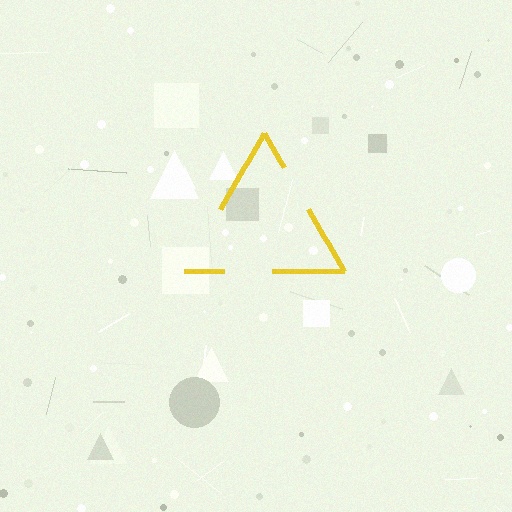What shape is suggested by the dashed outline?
The dashed outline suggests a triangle.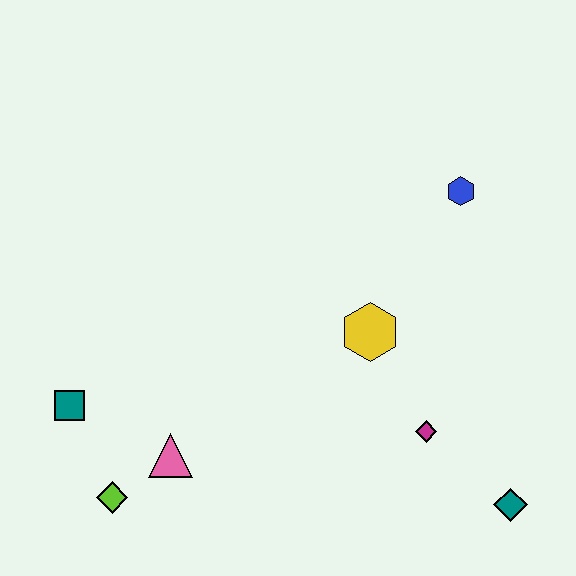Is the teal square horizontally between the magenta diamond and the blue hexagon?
No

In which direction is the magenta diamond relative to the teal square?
The magenta diamond is to the right of the teal square.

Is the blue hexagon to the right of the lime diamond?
Yes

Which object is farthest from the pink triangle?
The blue hexagon is farthest from the pink triangle.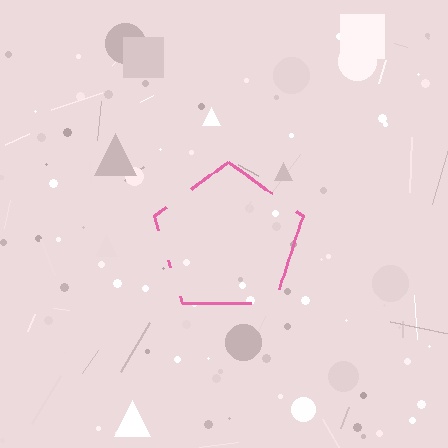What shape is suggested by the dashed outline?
The dashed outline suggests a pentagon.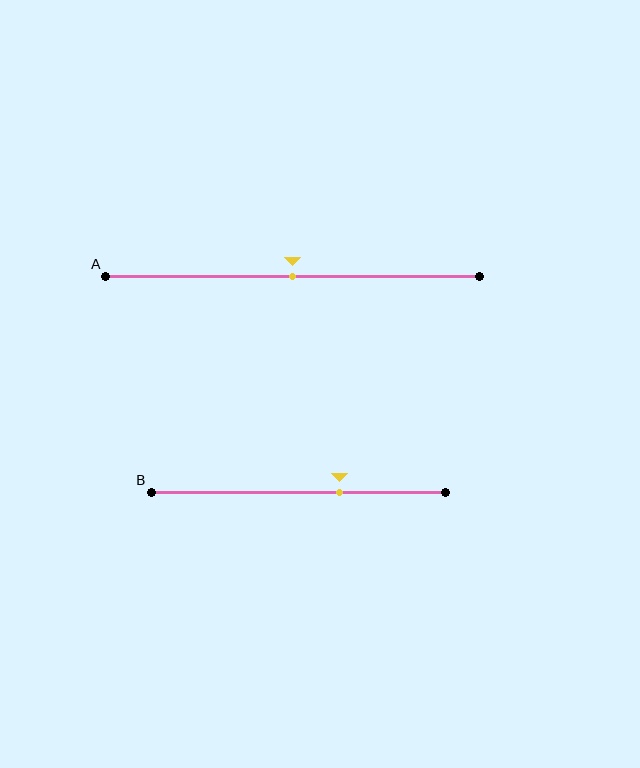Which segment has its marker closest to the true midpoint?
Segment A has its marker closest to the true midpoint.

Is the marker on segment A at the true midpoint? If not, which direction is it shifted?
Yes, the marker on segment A is at the true midpoint.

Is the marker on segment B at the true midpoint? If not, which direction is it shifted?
No, the marker on segment B is shifted to the right by about 14% of the segment length.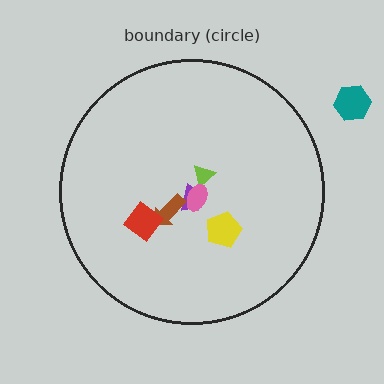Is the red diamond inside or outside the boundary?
Inside.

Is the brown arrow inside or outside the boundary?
Inside.